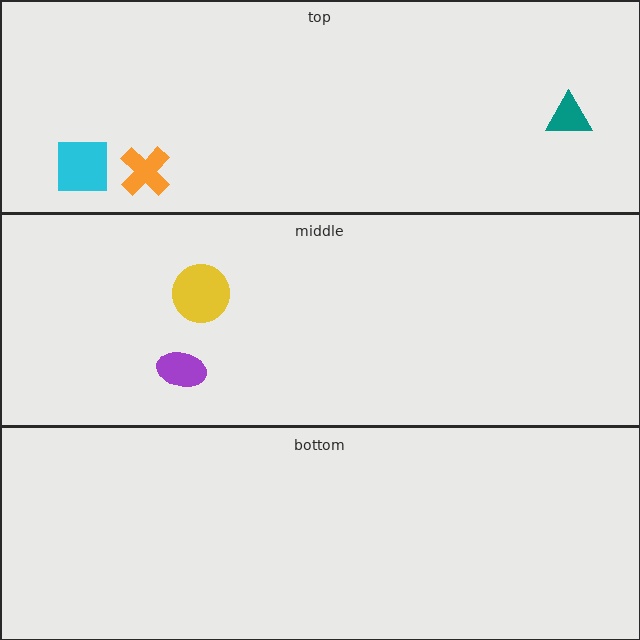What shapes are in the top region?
The teal triangle, the cyan square, the orange cross.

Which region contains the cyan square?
The top region.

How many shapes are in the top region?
3.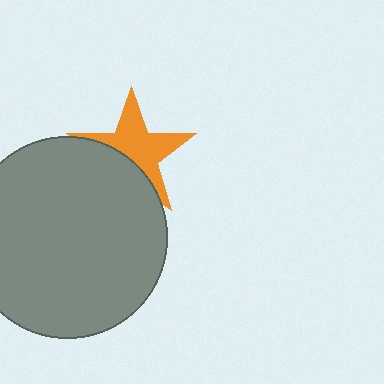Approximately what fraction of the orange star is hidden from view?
Roughly 41% of the orange star is hidden behind the gray circle.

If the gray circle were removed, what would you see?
You would see the complete orange star.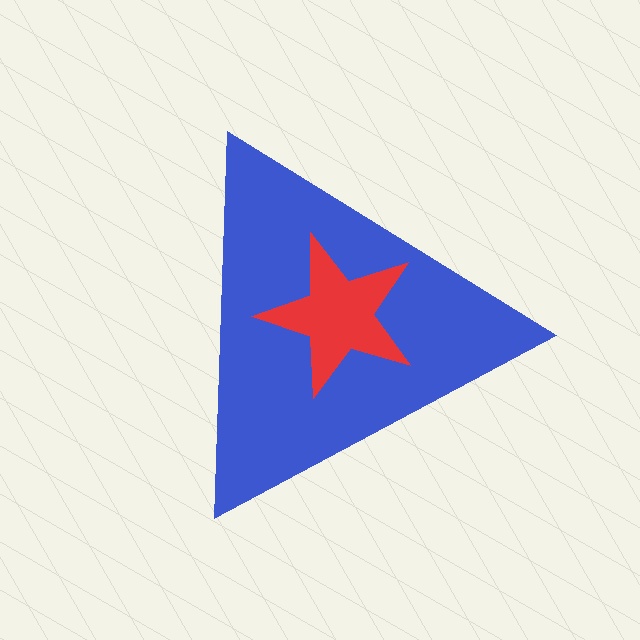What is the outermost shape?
The blue triangle.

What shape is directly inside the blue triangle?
The red star.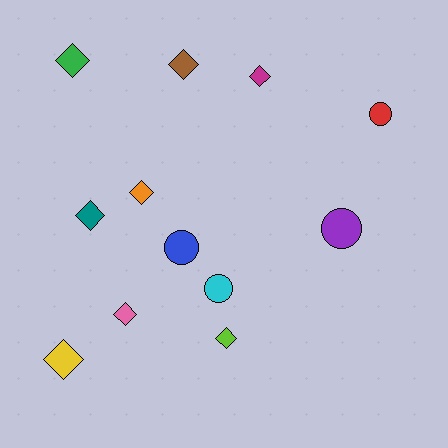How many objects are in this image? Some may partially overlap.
There are 12 objects.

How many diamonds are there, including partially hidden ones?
There are 8 diamonds.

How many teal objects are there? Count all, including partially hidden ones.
There is 1 teal object.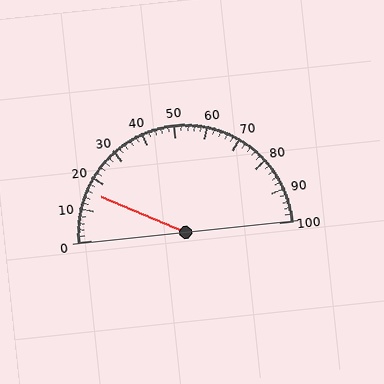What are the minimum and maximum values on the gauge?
The gauge ranges from 0 to 100.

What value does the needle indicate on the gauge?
The needle indicates approximately 16.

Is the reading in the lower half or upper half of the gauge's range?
The reading is in the lower half of the range (0 to 100).